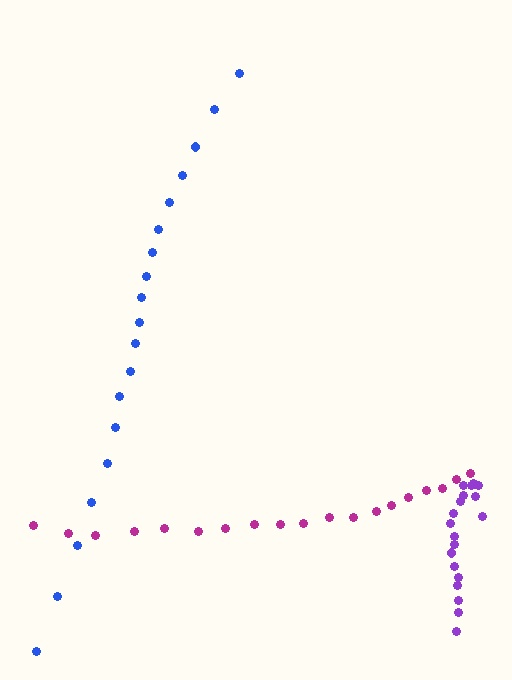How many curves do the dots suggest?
There are 3 distinct paths.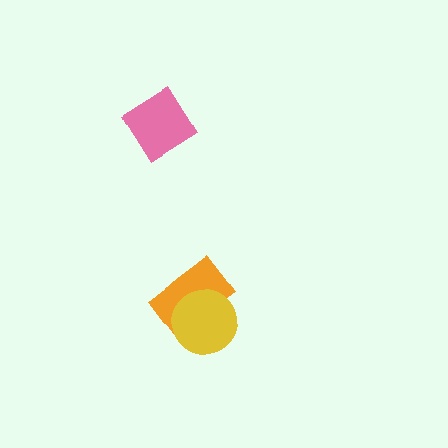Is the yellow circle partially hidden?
No, no other shape covers it.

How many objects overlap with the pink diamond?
0 objects overlap with the pink diamond.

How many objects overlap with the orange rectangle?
1 object overlaps with the orange rectangle.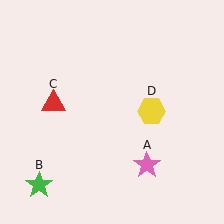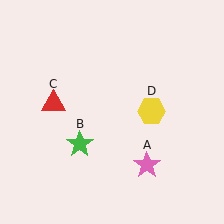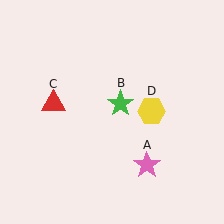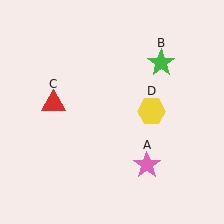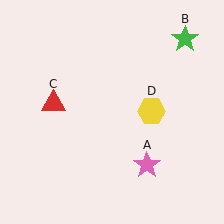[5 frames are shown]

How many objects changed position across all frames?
1 object changed position: green star (object B).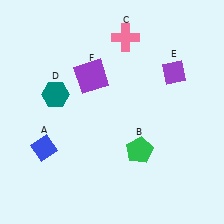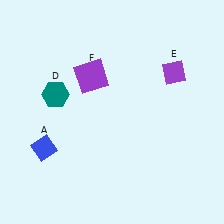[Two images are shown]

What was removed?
The green pentagon (B), the pink cross (C) were removed in Image 2.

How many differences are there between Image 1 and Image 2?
There are 2 differences between the two images.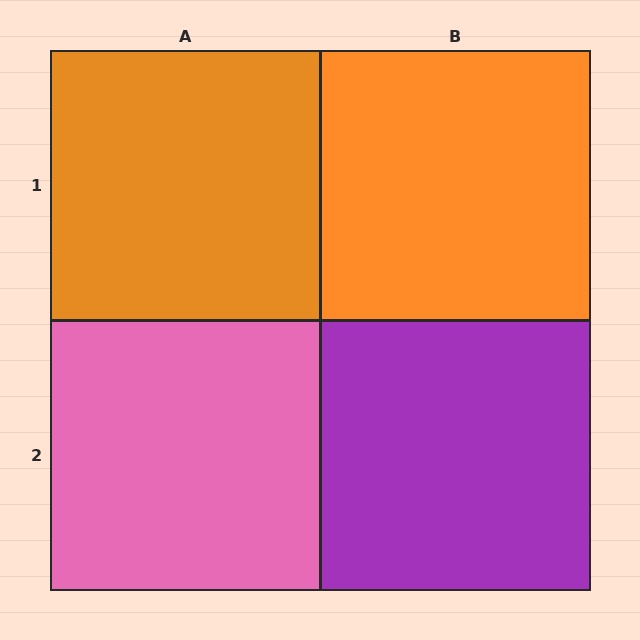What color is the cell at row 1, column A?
Orange.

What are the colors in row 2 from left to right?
Pink, purple.